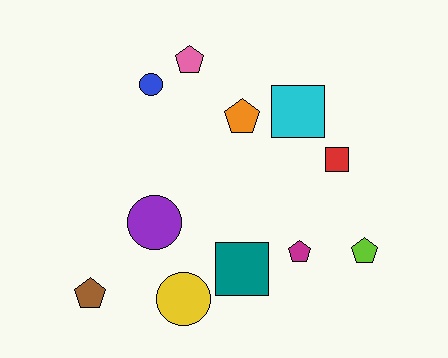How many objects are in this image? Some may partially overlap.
There are 11 objects.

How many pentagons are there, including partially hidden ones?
There are 5 pentagons.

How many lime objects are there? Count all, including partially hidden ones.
There is 1 lime object.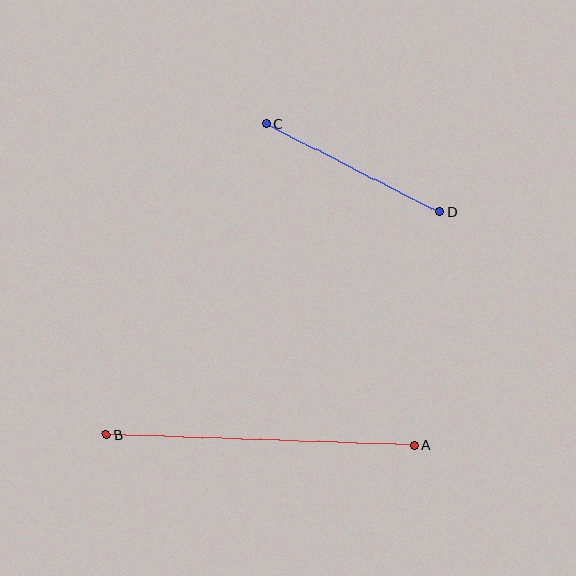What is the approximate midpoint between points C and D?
The midpoint is at approximately (353, 168) pixels.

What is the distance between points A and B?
The distance is approximately 308 pixels.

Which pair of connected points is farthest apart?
Points A and B are farthest apart.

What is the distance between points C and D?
The distance is approximately 194 pixels.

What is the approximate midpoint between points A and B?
The midpoint is at approximately (260, 440) pixels.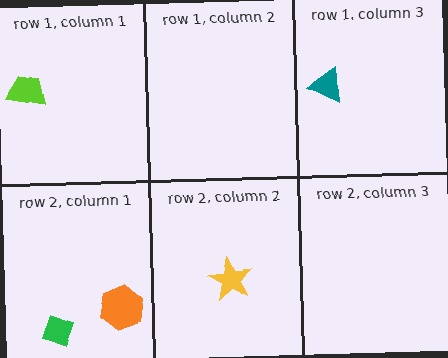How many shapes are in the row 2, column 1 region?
2.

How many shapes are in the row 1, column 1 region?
1.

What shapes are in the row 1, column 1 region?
The lime trapezoid.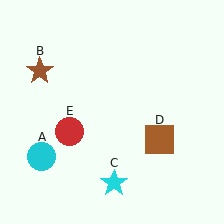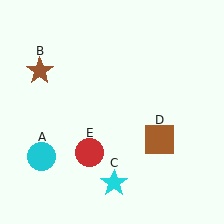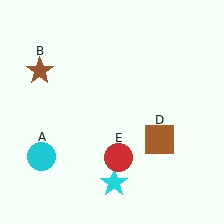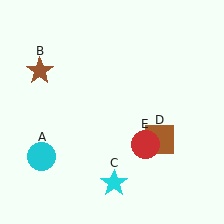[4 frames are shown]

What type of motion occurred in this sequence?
The red circle (object E) rotated counterclockwise around the center of the scene.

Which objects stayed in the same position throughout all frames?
Cyan circle (object A) and brown star (object B) and cyan star (object C) and brown square (object D) remained stationary.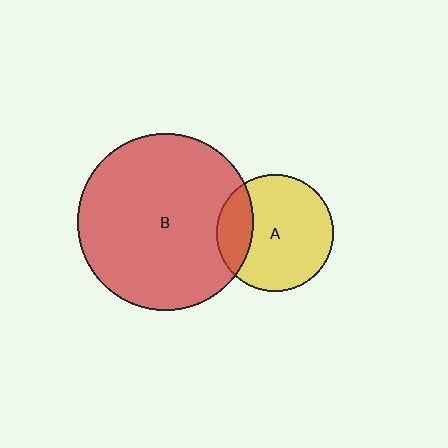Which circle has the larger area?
Circle B (red).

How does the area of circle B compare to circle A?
Approximately 2.3 times.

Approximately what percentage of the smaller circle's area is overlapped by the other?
Approximately 20%.